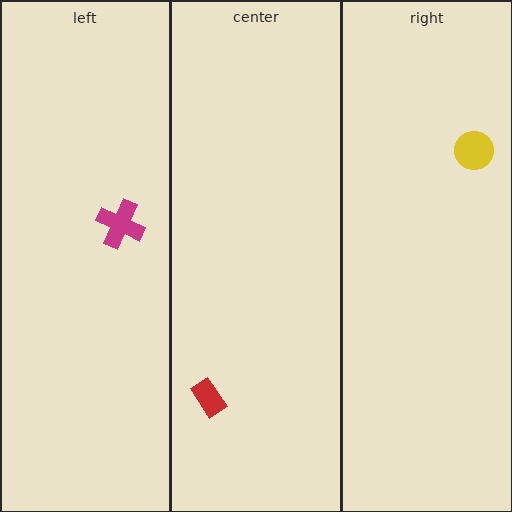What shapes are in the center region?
The red rectangle.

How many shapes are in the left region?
1.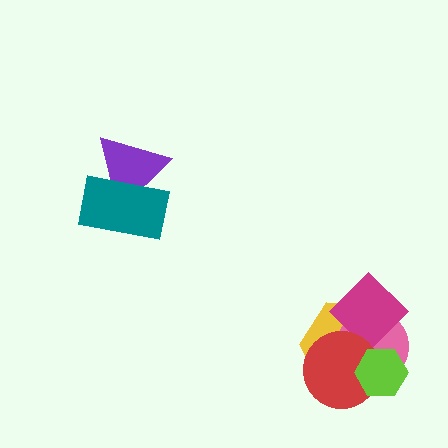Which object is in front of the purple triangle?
The teal rectangle is in front of the purple triangle.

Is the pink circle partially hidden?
Yes, it is partially covered by another shape.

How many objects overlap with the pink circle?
4 objects overlap with the pink circle.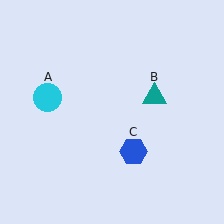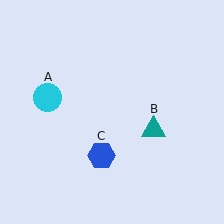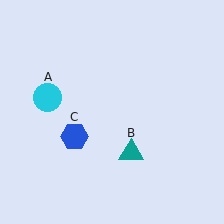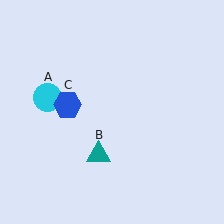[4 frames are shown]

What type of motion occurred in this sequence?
The teal triangle (object B), blue hexagon (object C) rotated clockwise around the center of the scene.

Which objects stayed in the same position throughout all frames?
Cyan circle (object A) remained stationary.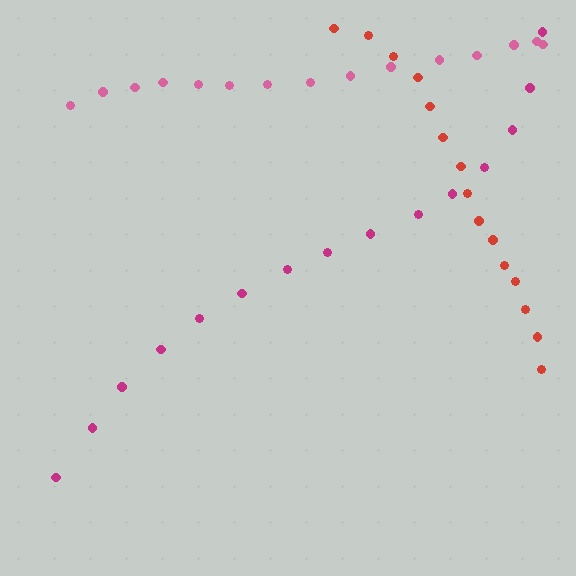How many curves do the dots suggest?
There are 3 distinct paths.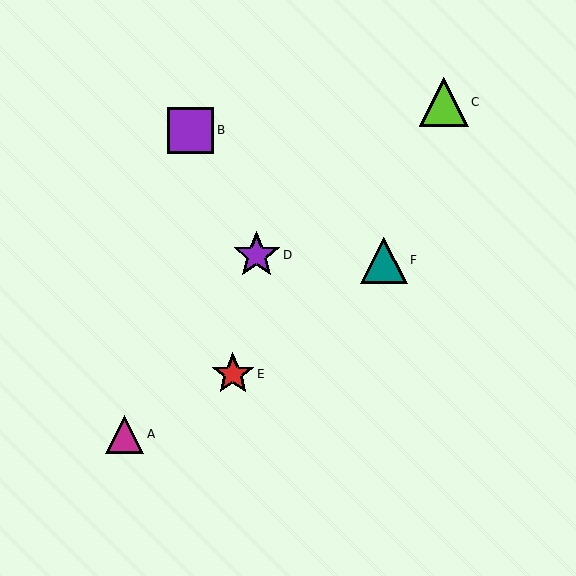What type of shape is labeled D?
Shape D is a purple star.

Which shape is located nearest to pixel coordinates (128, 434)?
The magenta triangle (labeled A) at (125, 434) is nearest to that location.